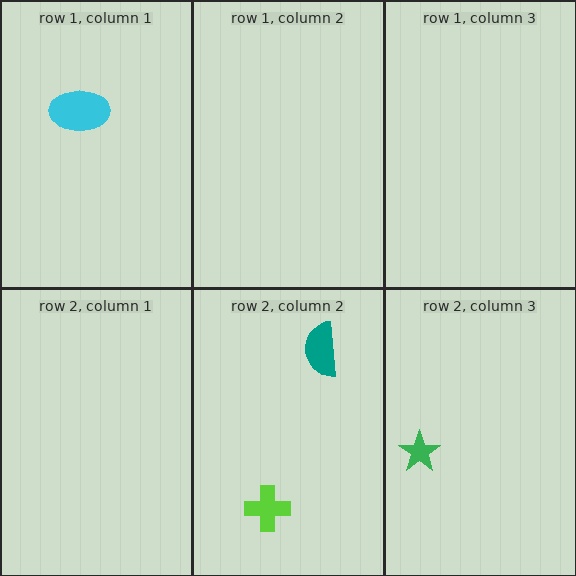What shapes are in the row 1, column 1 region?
The cyan ellipse.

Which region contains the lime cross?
The row 2, column 2 region.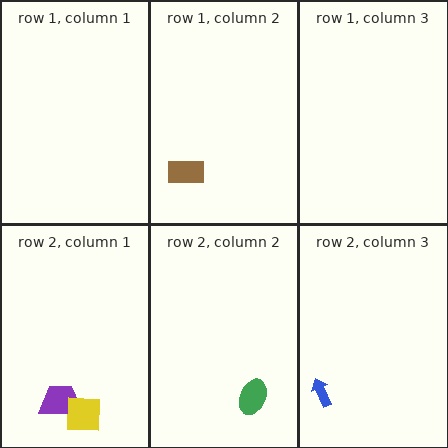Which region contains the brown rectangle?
The row 1, column 2 region.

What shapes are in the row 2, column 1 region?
The purple trapezoid, the yellow square.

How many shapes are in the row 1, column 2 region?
1.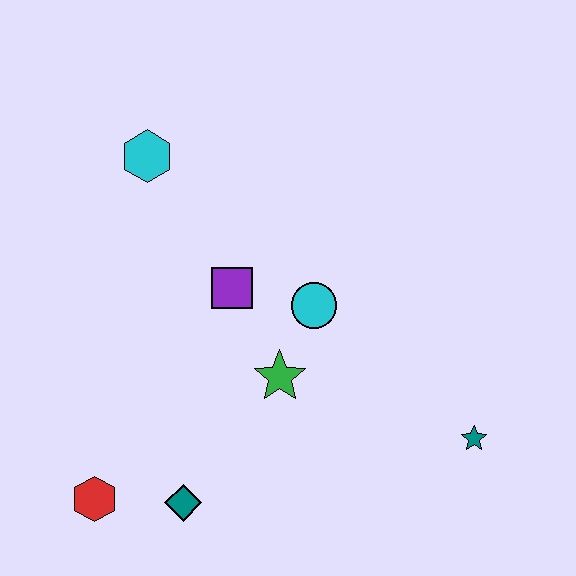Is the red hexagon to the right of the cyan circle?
No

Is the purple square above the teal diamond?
Yes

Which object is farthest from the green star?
The cyan hexagon is farthest from the green star.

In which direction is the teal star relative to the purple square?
The teal star is to the right of the purple square.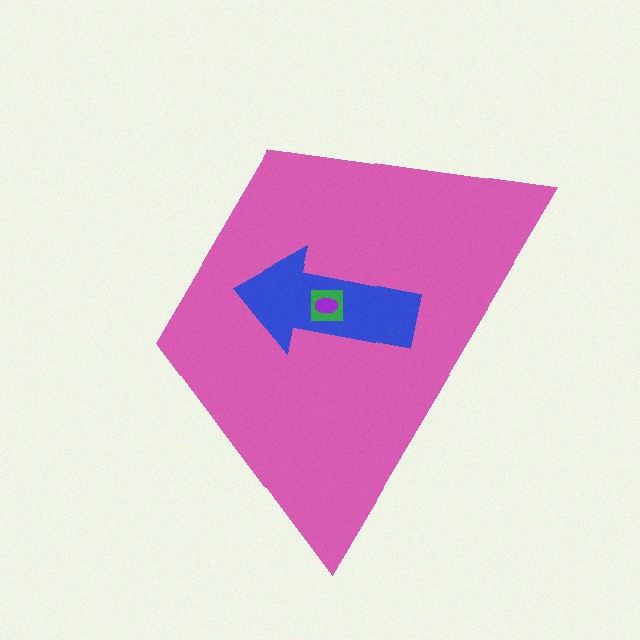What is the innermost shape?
The purple ellipse.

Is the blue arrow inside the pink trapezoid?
Yes.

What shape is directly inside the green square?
The purple ellipse.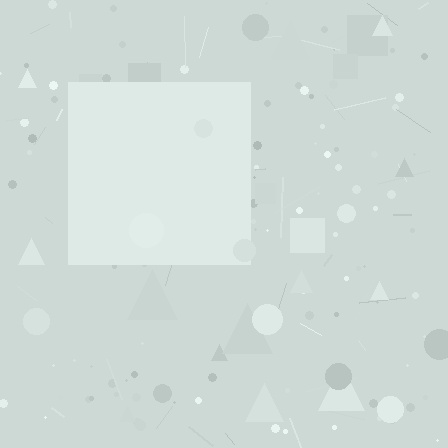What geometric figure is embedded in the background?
A square is embedded in the background.